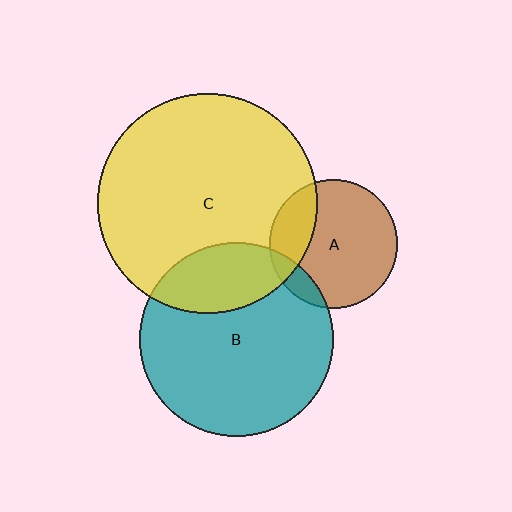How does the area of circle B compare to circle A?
Approximately 2.3 times.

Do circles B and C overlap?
Yes.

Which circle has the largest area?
Circle C (yellow).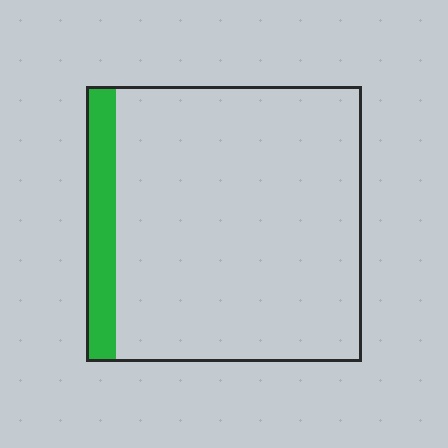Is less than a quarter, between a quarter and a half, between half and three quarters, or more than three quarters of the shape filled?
Less than a quarter.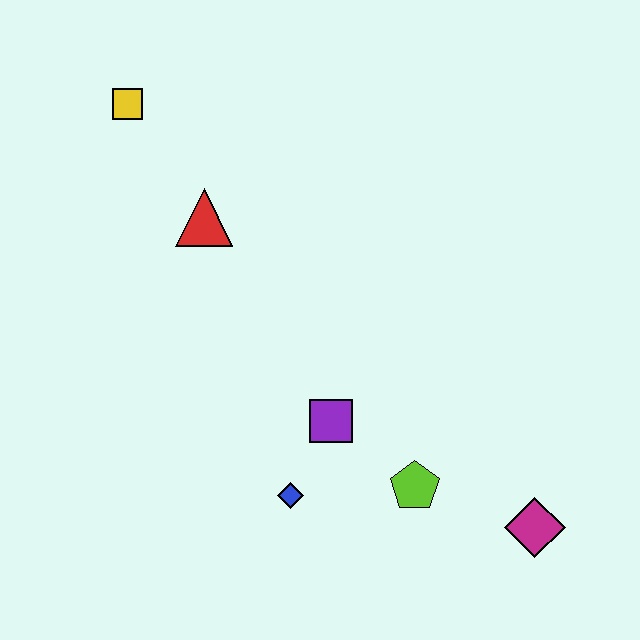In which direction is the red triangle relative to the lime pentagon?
The red triangle is above the lime pentagon.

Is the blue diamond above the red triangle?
No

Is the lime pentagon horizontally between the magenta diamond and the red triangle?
Yes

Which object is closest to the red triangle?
The yellow square is closest to the red triangle.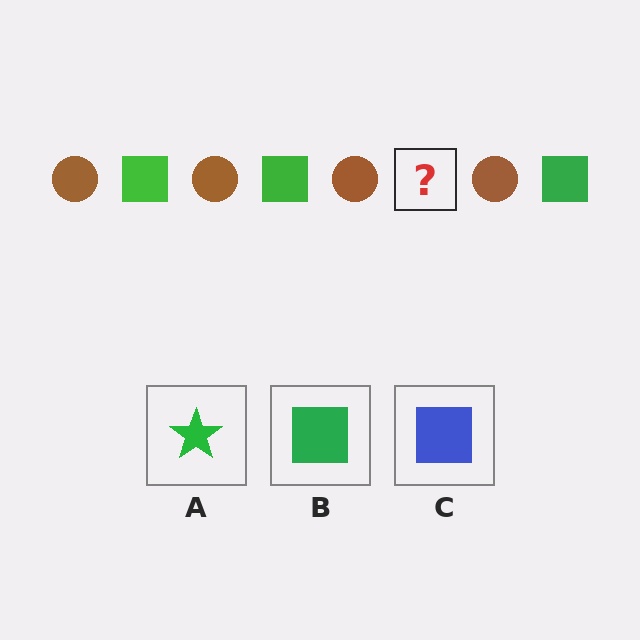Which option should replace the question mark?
Option B.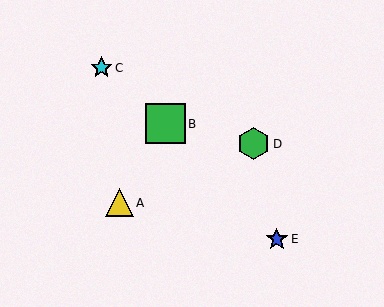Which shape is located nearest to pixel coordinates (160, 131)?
The green square (labeled B) at (165, 124) is nearest to that location.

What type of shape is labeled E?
Shape E is a blue star.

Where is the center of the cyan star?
The center of the cyan star is at (102, 68).